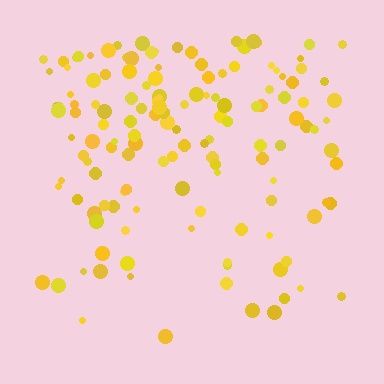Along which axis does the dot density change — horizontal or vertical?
Vertical.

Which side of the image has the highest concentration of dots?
The top.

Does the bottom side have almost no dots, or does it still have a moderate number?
Still a moderate number, just noticeably fewer than the top.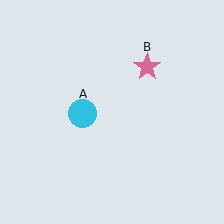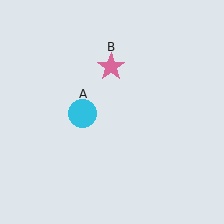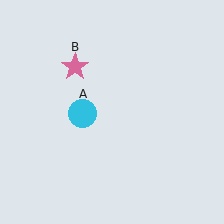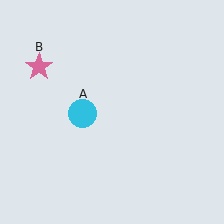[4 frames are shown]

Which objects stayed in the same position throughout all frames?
Cyan circle (object A) remained stationary.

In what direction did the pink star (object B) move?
The pink star (object B) moved left.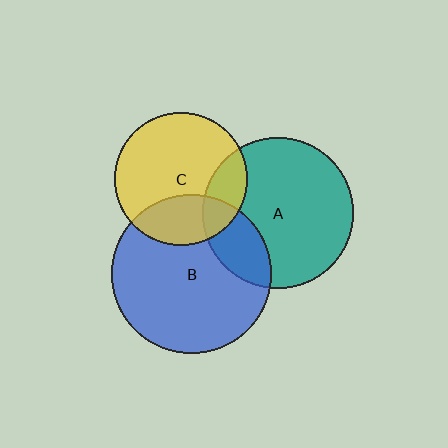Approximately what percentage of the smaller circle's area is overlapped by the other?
Approximately 20%.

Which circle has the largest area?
Circle B (blue).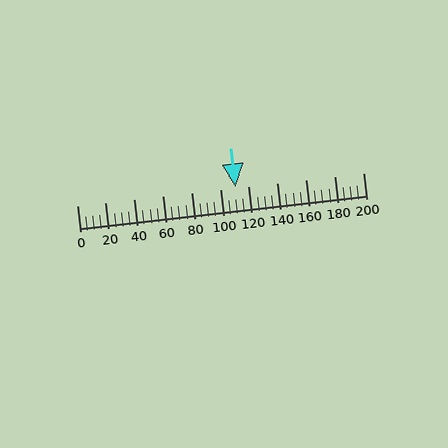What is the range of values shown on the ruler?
The ruler shows values from 0 to 200.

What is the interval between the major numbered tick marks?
The major tick marks are spaced 20 units apart.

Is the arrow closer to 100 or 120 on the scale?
The arrow is closer to 120.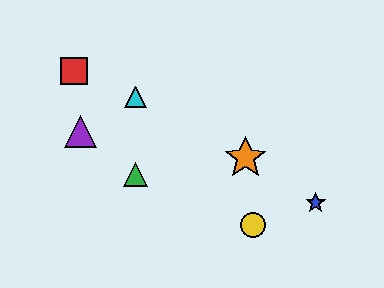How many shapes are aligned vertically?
2 shapes (the green triangle, the cyan triangle) are aligned vertically.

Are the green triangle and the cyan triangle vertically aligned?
Yes, both are at x≈136.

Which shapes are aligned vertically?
The green triangle, the cyan triangle are aligned vertically.